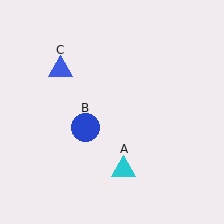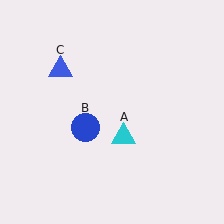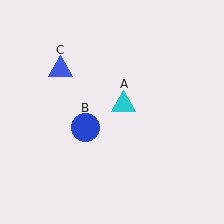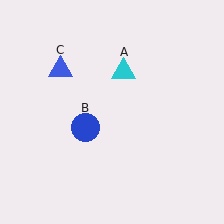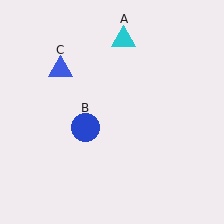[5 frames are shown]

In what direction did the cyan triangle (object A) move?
The cyan triangle (object A) moved up.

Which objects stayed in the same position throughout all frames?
Blue circle (object B) and blue triangle (object C) remained stationary.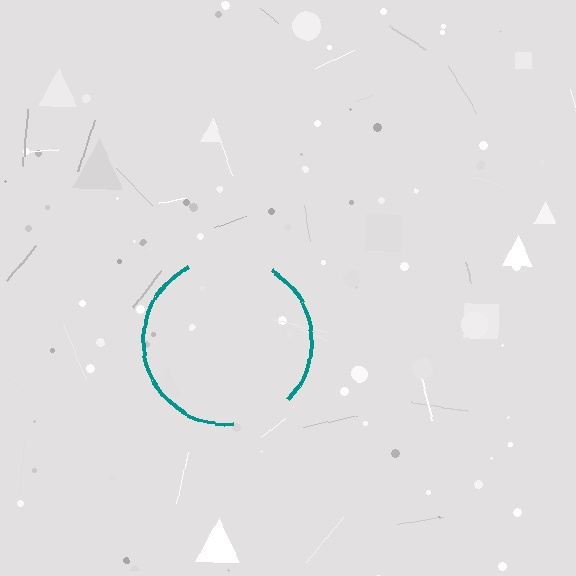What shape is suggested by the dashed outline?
The dashed outline suggests a circle.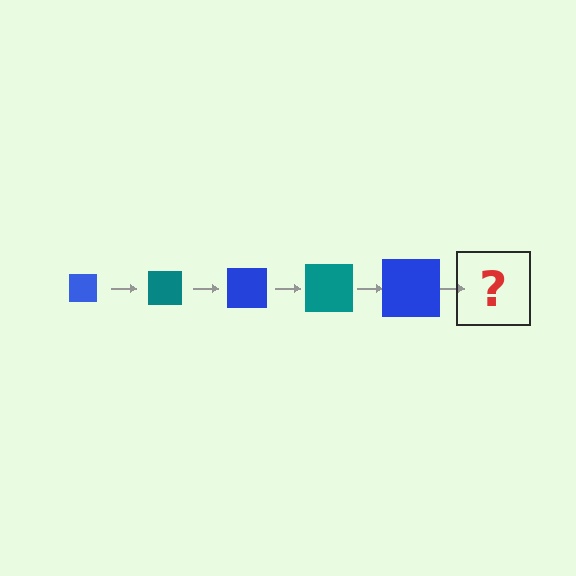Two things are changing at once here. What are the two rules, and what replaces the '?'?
The two rules are that the square grows larger each step and the color cycles through blue and teal. The '?' should be a teal square, larger than the previous one.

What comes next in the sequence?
The next element should be a teal square, larger than the previous one.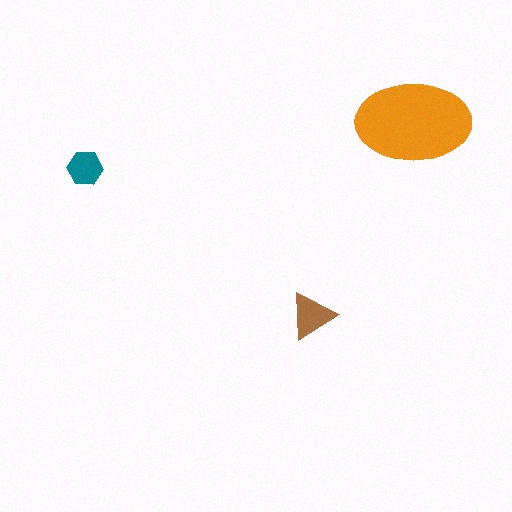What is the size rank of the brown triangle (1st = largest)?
2nd.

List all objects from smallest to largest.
The teal hexagon, the brown triangle, the orange ellipse.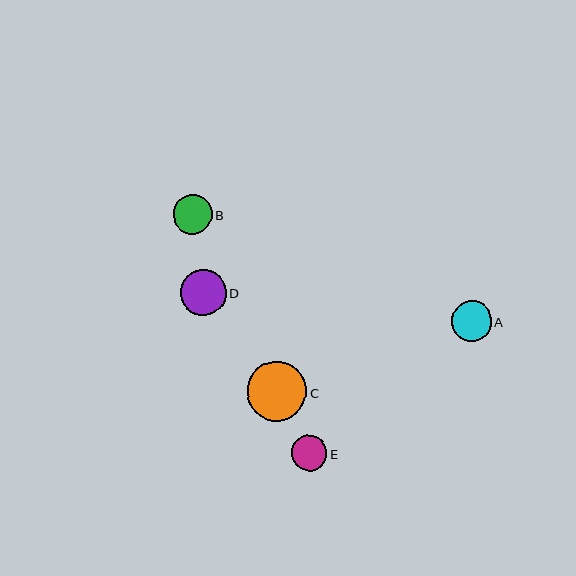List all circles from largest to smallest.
From largest to smallest: C, D, A, B, E.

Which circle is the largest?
Circle C is the largest with a size of approximately 59 pixels.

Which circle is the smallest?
Circle E is the smallest with a size of approximately 35 pixels.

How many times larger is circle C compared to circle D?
Circle C is approximately 1.3 times the size of circle D.